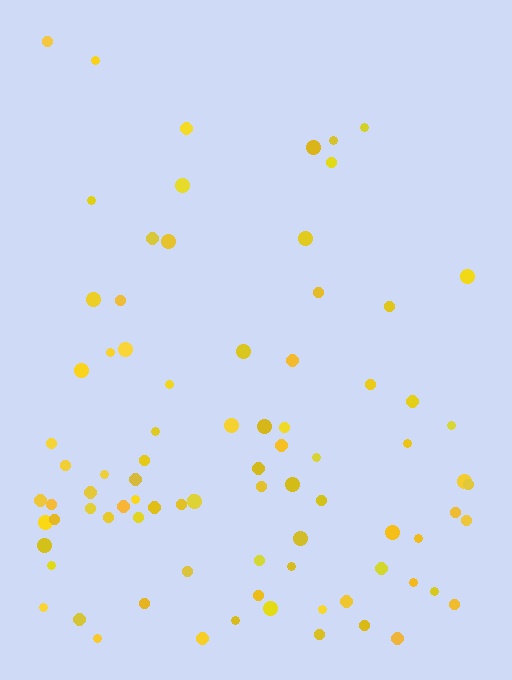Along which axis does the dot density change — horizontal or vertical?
Vertical.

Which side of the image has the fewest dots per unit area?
The top.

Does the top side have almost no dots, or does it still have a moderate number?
Still a moderate number, just noticeably fewer than the bottom.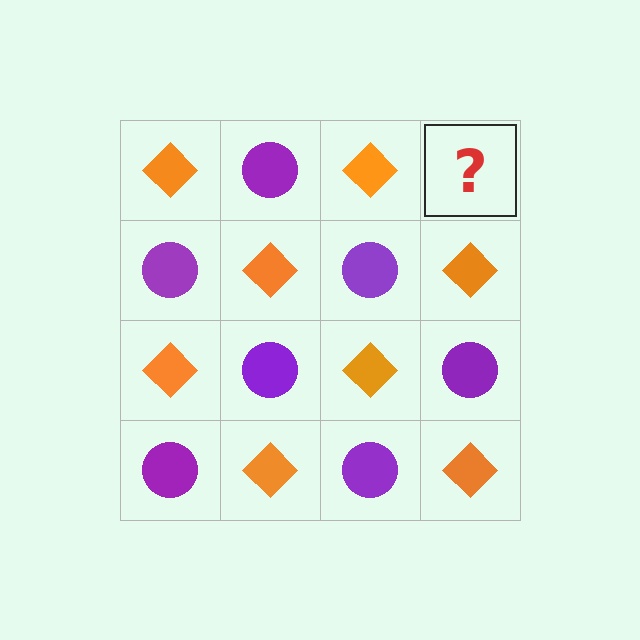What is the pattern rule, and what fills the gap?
The rule is that it alternates orange diamond and purple circle in a checkerboard pattern. The gap should be filled with a purple circle.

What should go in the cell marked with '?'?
The missing cell should contain a purple circle.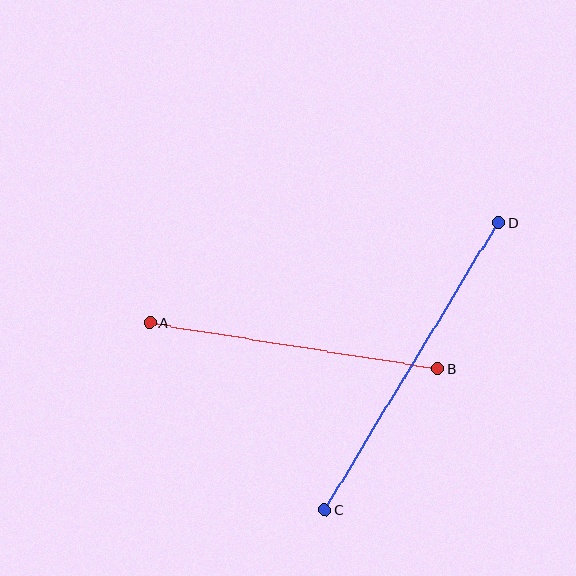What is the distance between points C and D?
The distance is approximately 336 pixels.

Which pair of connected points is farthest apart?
Points C and D are farthest apart.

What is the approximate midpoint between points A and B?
The midpoint is at approximately (294, 346) pixels.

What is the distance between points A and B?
The distance is approximately 292 pixels.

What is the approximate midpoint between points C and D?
The midpoint is at approximately (412, 366) pixels.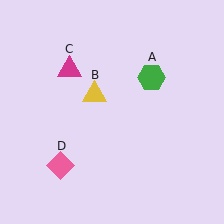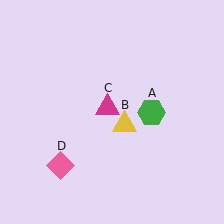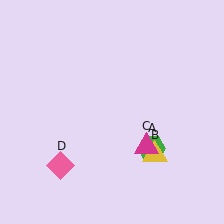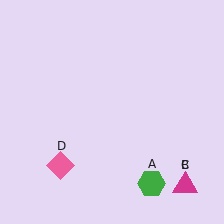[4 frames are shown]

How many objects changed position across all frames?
3 objects changed position: green hexagon (object A), yellow triangle (object B), magenta triangle (object C).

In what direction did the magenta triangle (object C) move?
The magenta triangle (object C) moved down and to the right.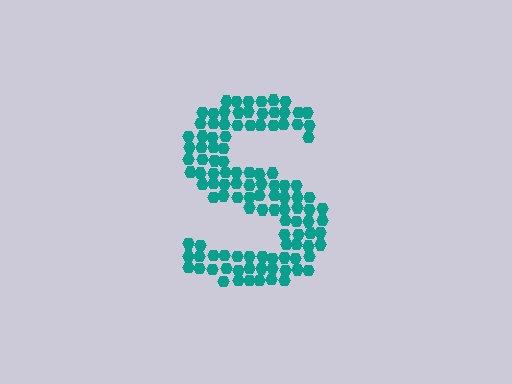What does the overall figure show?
The overall figure shows the letter S.